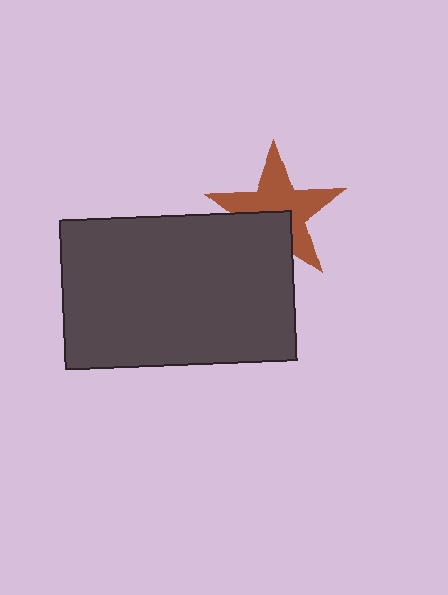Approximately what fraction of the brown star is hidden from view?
Roughly 35% of the brown star is hidden behind the dark gray rectangle.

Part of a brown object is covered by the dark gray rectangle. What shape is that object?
It is a star.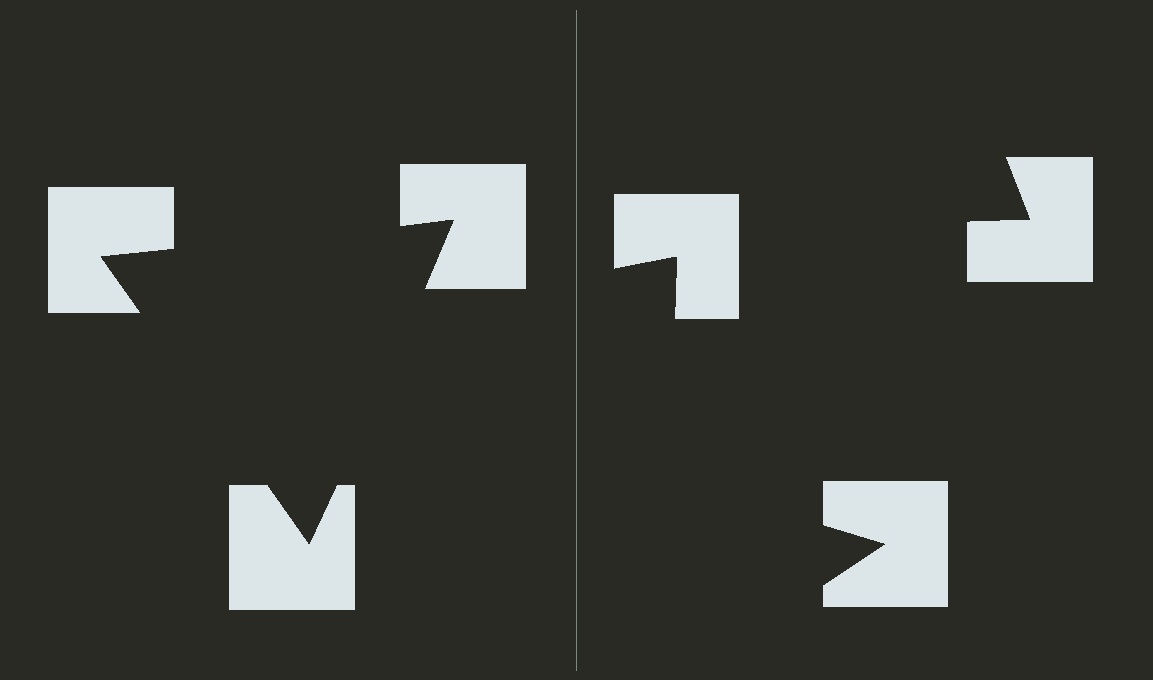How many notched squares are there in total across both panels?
6 — 3 on each side.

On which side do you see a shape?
An illusory triangle appears on the left side. On the right side the wedge cuts are rotated, so no coherent shape forms.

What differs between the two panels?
The notched squares are positioned identically on both sides; only the wedge orientations differ. On the left they align to a triangle; on the right they are misaligned.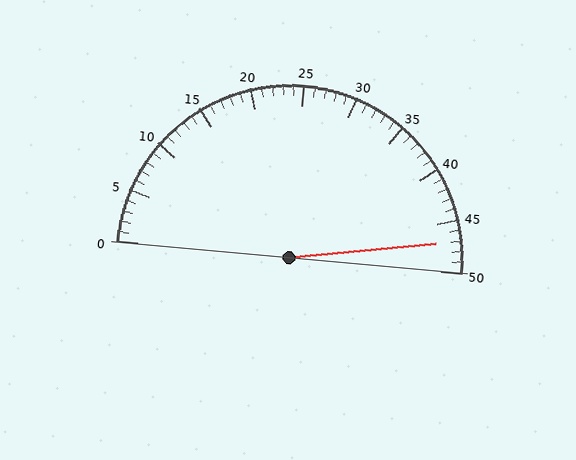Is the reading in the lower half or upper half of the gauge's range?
The reading is in the upper half of the range (0 to 50).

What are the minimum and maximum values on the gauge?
The gauge ranges from 0 to 50.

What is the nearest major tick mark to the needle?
The nearest major tick mark is 45.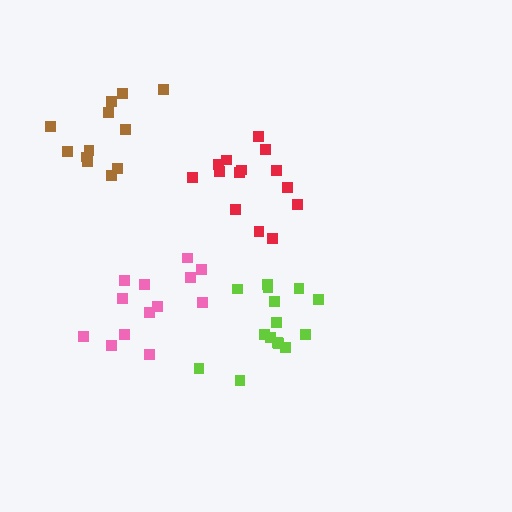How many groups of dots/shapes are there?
There are 4 groups.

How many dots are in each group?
Group 1: 15 dots, Group 2: 12 dots, Group 3: 13 dots, Group 4: 14 dots (54 total).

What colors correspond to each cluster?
The clusters are colored: lime, brown, pink, red.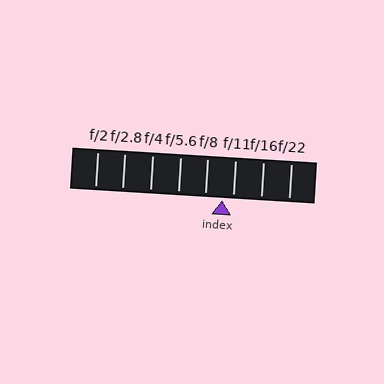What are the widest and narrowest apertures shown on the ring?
The widest aperture shown is f/2 and the narrowest is f/22.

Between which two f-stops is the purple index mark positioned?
The index mark is between f/8 and f/11.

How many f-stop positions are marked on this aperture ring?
There are 8 f-stop positions marked.